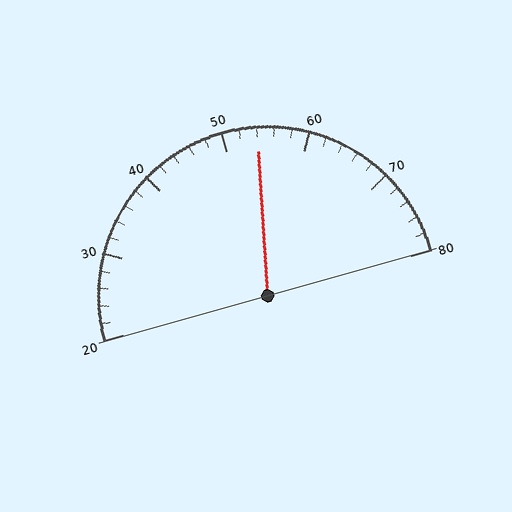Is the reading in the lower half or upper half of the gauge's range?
The reading is in the upper half of the range (20 to 80).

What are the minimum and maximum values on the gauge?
The gauge ranges from 20 to 80.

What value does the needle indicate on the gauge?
The needle indicates approximately 54.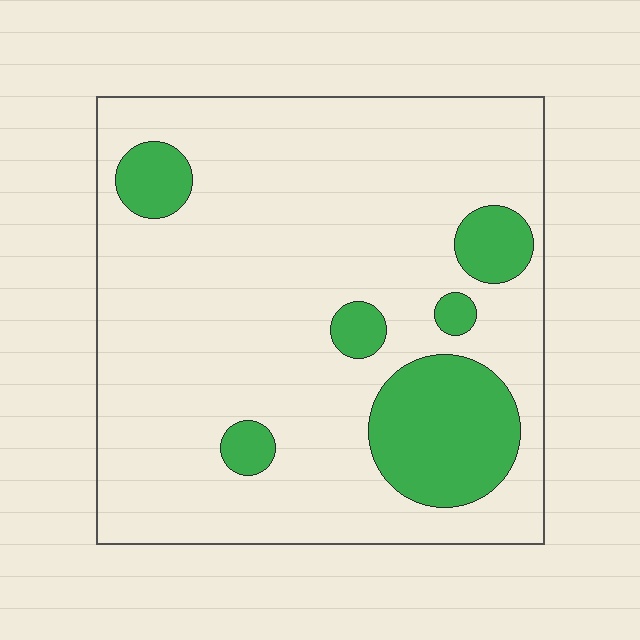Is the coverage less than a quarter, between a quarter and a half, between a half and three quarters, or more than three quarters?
Less than a quarter.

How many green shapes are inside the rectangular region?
6.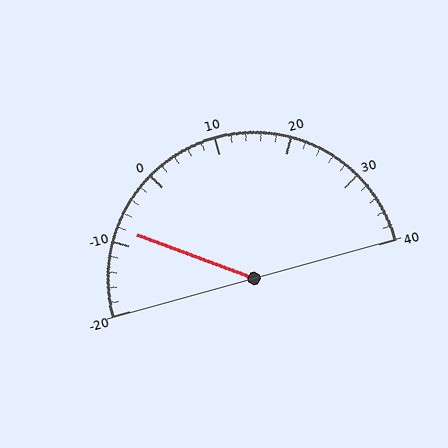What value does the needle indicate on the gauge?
The needle indicates approximately -8.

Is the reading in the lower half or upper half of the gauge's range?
The reading is in the lower half of the range (-20 to 40).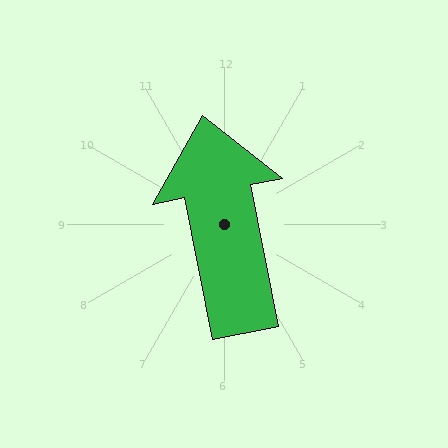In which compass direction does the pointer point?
North.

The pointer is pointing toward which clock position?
Roughly 12 o'clock.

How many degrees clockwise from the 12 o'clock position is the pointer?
Approximately 349 degrees.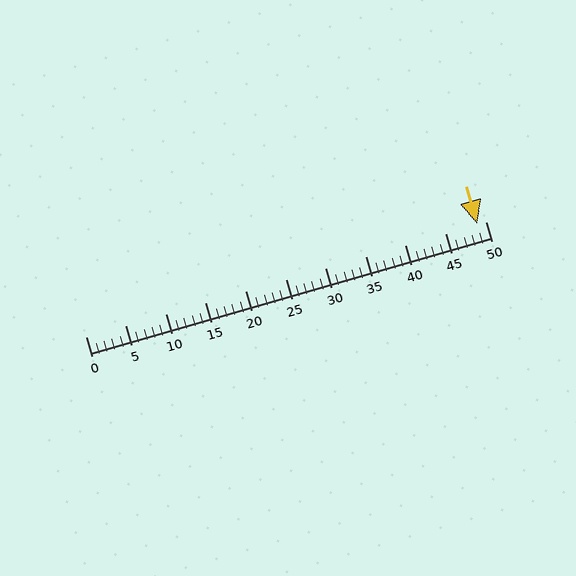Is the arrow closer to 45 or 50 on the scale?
The arrow is closer to 50.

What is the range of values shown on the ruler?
The ruler shows values from 0 to 50.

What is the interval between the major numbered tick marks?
The major tick marks are spaced 5 units apart.